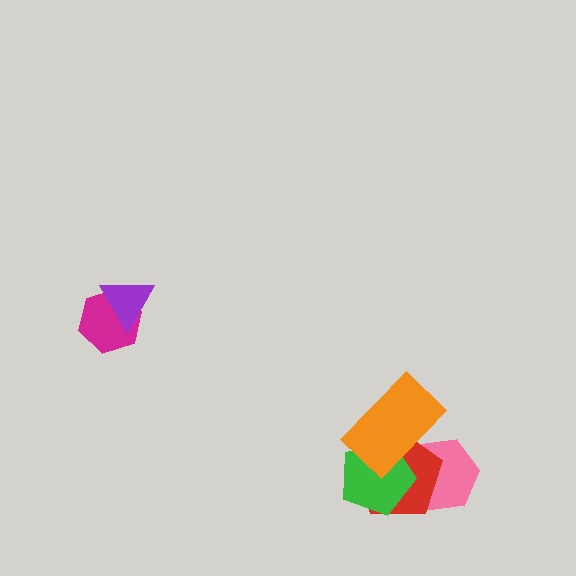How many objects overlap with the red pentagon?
3 objects overlap with the red pentagon.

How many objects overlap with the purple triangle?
1 object overlaps with the purple triangle.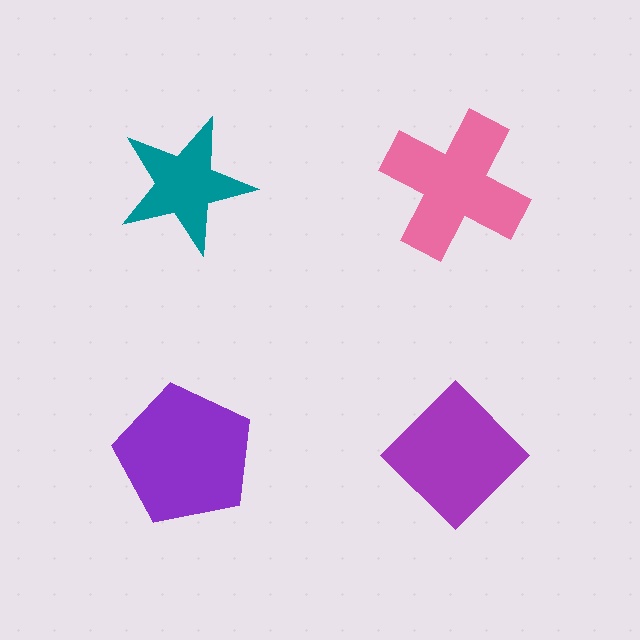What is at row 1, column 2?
A pink cross.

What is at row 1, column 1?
A teal star.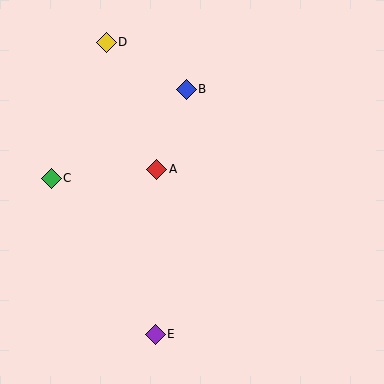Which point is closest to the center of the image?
Point A at (157, 169) is closest to the center.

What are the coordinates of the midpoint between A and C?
The midpoint between A and C is at (104, 174).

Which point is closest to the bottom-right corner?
Point E is closest to the bottom-right corner.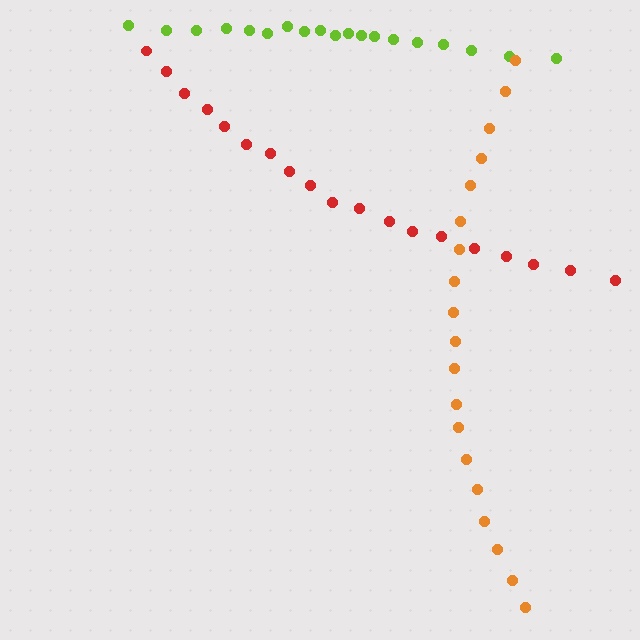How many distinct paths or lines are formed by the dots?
There are 3 distinct paths.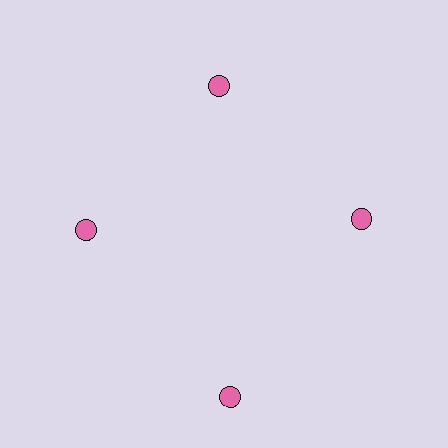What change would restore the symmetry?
The symmetry would be restored by moving it inward, back onto the ring so that all 4 circles sit at equal angles and equal distance from the center.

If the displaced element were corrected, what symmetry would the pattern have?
It would have 4-fold rotational symmetry — the pattern would map onto itself every 90 degrees.